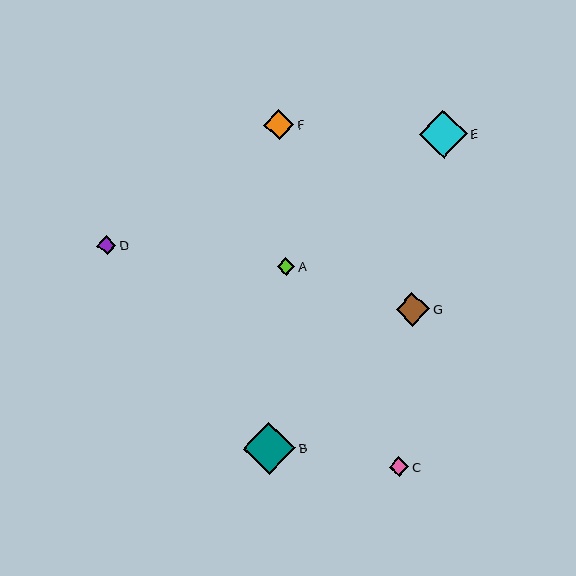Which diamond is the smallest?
Diamond A is the smallest with a size of approximately 18 pixels.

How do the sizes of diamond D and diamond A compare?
Diamond D and diamond A are approximately the same size.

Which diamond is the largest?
Diamond B is the largest with a size of approximately 52 pixels.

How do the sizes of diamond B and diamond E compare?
Diamond B and diamond E are approximately the same size.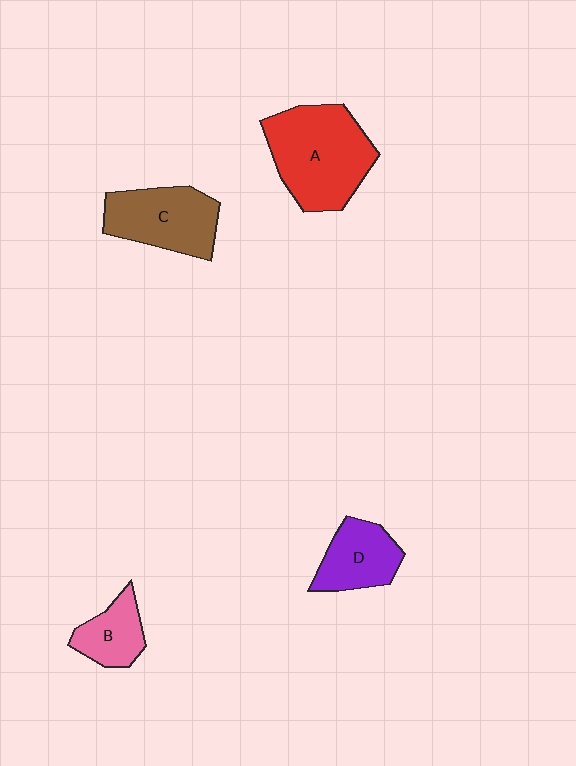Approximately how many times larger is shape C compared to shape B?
Approximately 1.7 times.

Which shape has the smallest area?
Shape B (pink).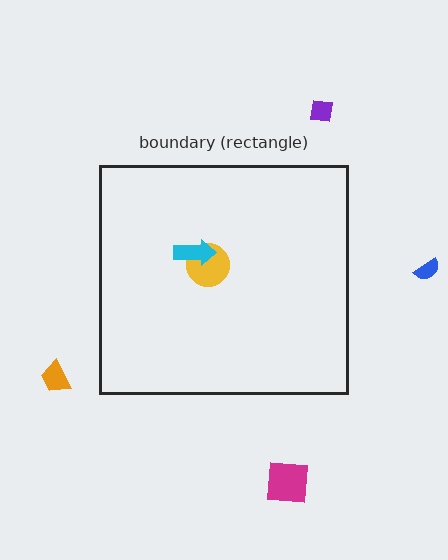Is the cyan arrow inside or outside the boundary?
Inside.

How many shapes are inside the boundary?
2 inside, 4 outside.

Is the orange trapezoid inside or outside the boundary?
Outside.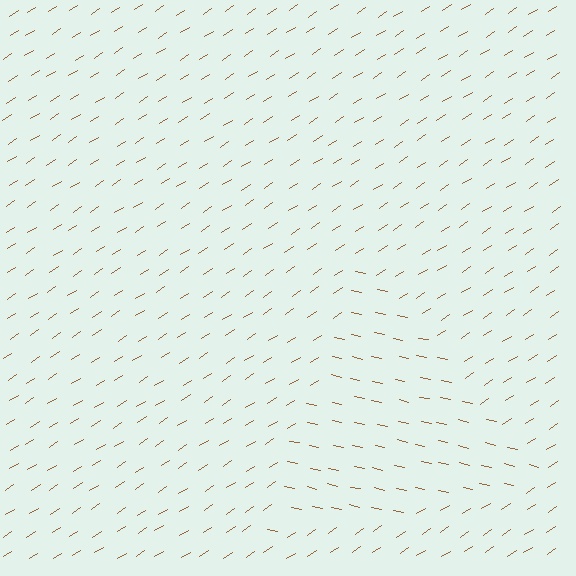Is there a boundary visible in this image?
Yes, there is a texture boundary formed by a change in line orientation.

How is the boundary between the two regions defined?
The boundary is defined purely by a change in line orientation (approximately 45 degrees difference). All lines are the same color and thickness.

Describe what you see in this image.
The image is filled with small brown line segments. A triangle region in the image has lines oriented differently from the surrounding lines, creating a visible texture boundary.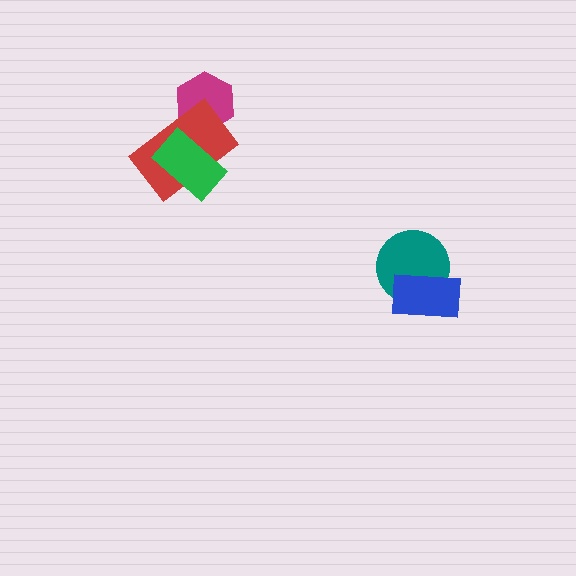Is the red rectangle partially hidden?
Yes, it is partially covered by another shape.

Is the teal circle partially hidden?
Yes, it is partially covered by another shape.